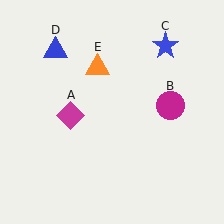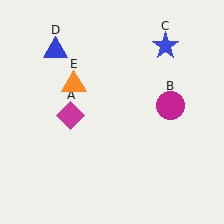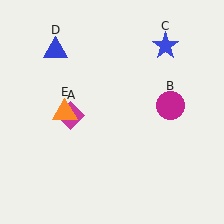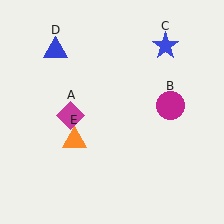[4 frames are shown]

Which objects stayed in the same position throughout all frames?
Magenta diamond (object A) and magenta circle (object B) and blue star (object C) and blue triangle (object D) remained stationary.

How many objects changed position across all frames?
1 object changed position: orange triangle (object E).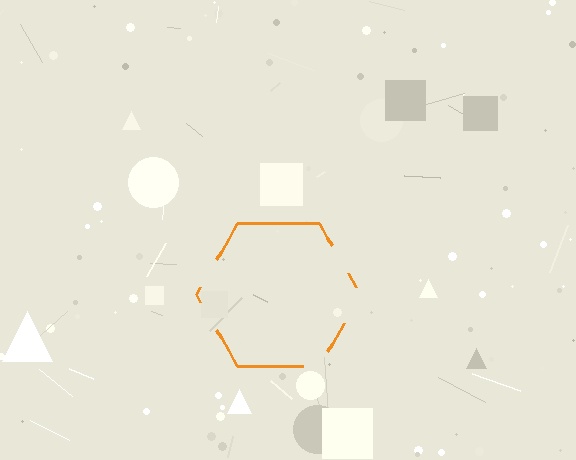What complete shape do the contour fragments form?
The contour fragments form a hexagon.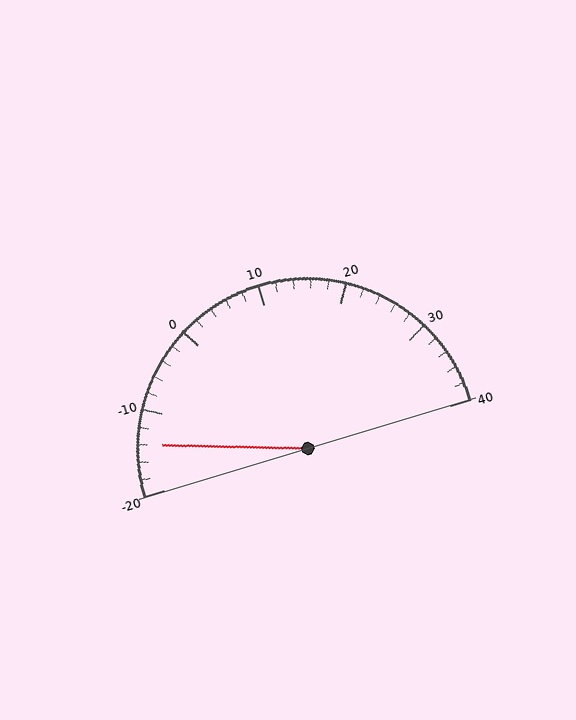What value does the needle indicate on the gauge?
The needle indicates approximately -14.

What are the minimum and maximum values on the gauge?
The gauge ranges from -20 to 40.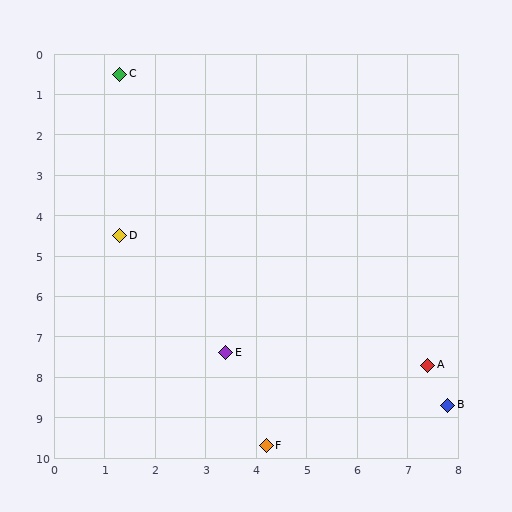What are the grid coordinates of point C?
Point C is at approximately (1.3, 0.5).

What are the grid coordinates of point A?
Point A is at approximately (7.4, 7.7).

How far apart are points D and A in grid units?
Points D and A are about 6.9 grid units apart.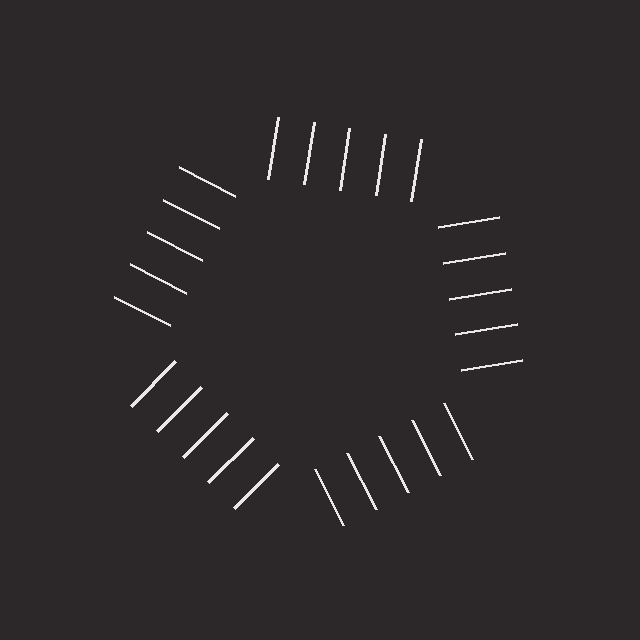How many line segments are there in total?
25 — 5 along each of the 5 edges.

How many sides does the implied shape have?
5 sides — the line-ends trace a pentagon.